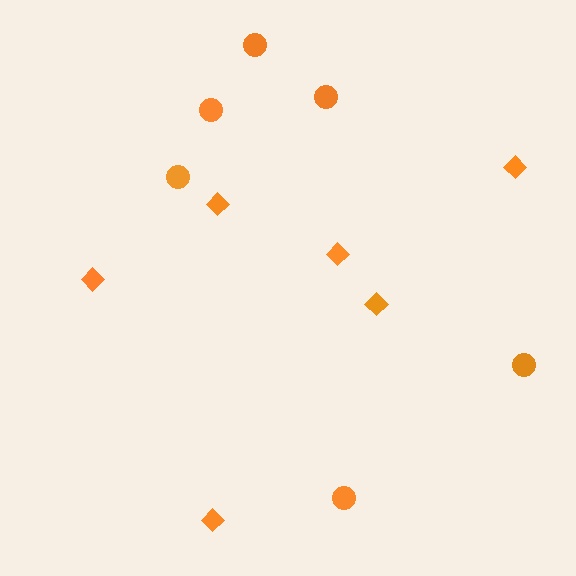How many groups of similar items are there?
There are 2 groups: one group of diamonds (6) and one group of circles (6).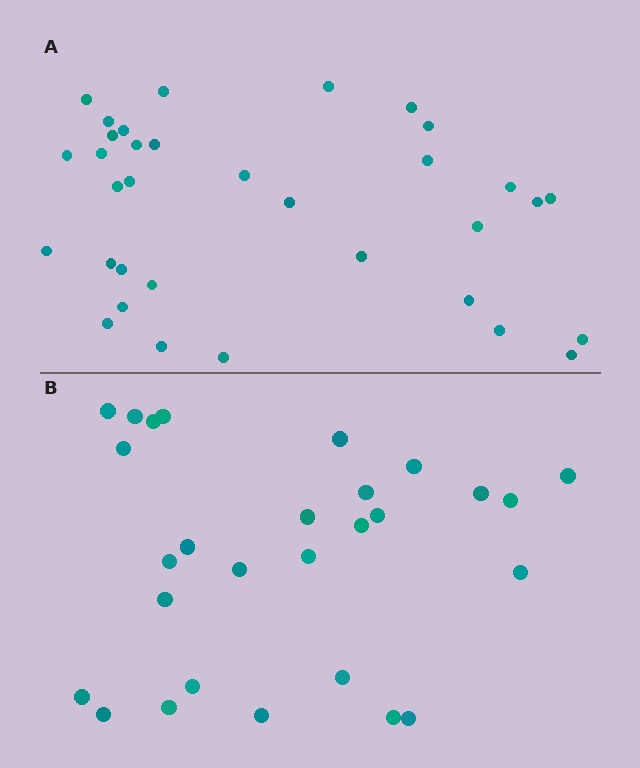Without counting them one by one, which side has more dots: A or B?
Region A (the top region) has more dots.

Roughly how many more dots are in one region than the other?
Region A has about 6 more dots than region B.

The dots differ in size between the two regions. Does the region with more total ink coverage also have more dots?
No. Region B has more total ink coverage because its dots are larger, but region A actually contains more individual dots. Total area can be misleading — the number of items is what matters here.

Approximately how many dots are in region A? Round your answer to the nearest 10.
About 30 dots. (The exact count is 34, which rounds to 30.)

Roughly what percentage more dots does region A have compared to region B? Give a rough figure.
About 20% more.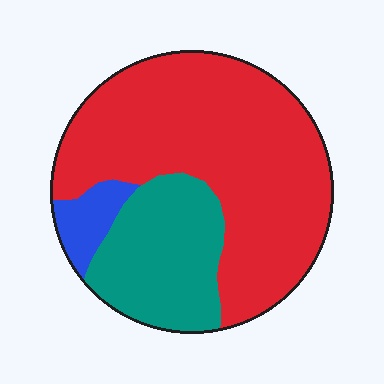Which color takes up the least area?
Blue, at roughly 5%.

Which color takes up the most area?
Red, at roughly 65%.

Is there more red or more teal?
Red.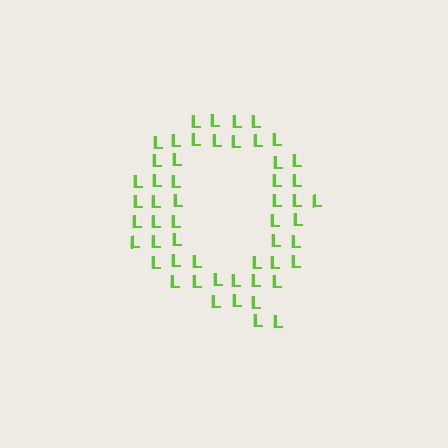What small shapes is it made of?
It is made of small letter L's.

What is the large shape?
The large shape is the letter Q.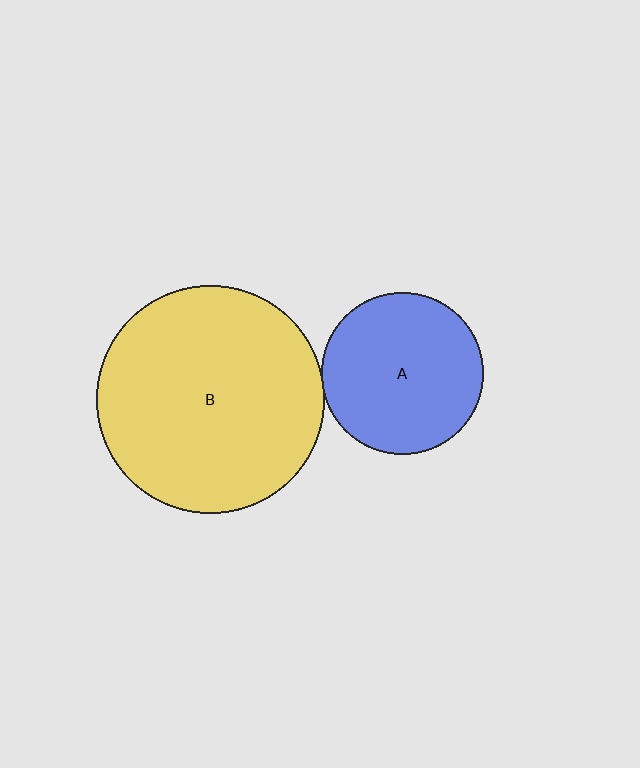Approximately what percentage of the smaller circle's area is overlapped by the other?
Approximately 5%.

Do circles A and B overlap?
Yes.